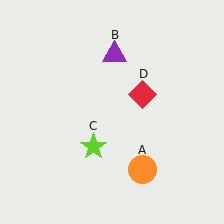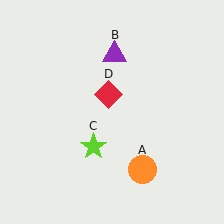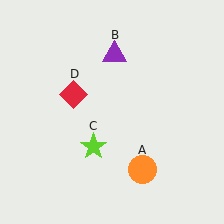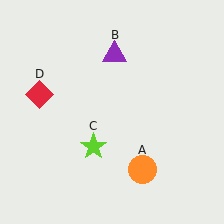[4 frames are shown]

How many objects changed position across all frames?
1 object changed position: red diamond (object D).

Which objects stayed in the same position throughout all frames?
Orange circle (object A) and purple triangle (object B) and lime star (object C) remained stationary.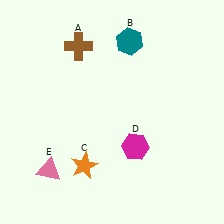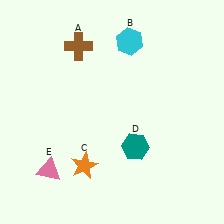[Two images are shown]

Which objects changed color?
B changed from teal to cyan. D changed from magenta to teal.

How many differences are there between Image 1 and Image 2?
There are 2 differences between the two images.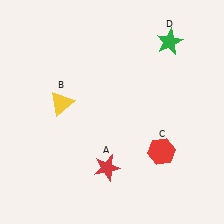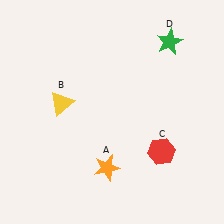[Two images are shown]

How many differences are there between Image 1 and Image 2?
There is 1 difference between the two images.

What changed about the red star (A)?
In Image 1, A is red. In Image 2, it changed to orange.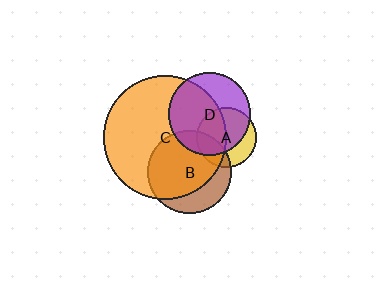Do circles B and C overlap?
Yes.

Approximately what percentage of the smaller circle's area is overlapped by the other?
Approximately 70%.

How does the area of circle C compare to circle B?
Approximately 2.2 times.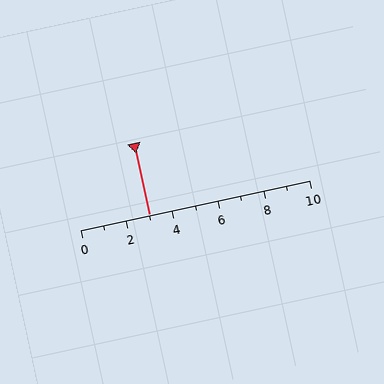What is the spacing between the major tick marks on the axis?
The major ticks are spaced 2 apart.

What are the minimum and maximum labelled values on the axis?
The axis runs from 0 to 10.